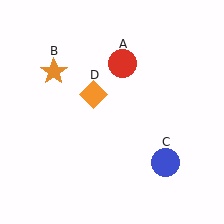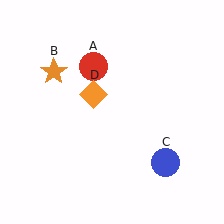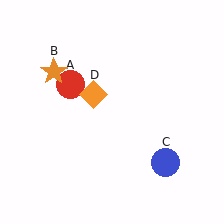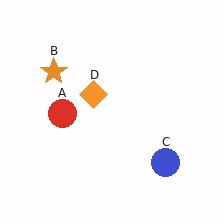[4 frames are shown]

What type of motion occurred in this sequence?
The red circle (object A) rotated counterclockwise around the center of the scene.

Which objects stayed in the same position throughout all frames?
Orange star (object B) and blue circle (object C) and orange diamond (object D) remained stationary.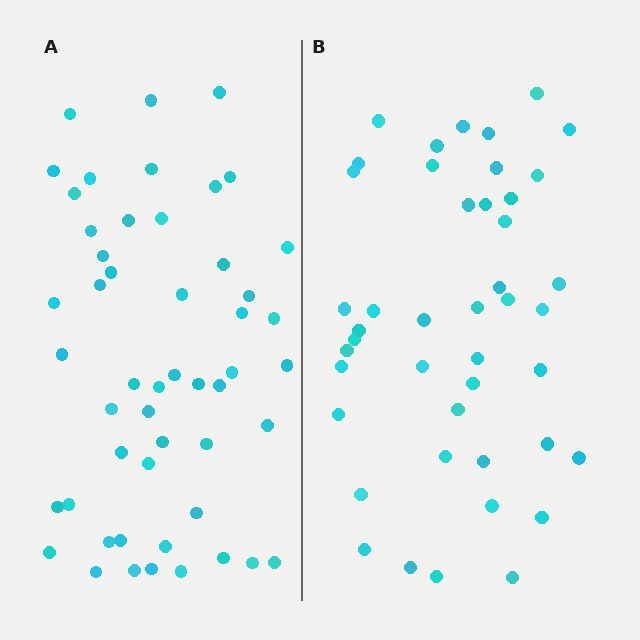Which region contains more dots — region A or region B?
Region A (the left region) has more dots.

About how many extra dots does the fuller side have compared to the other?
Region A has roughly 8 or so more dots than region B.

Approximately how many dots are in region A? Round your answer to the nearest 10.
About 50 dots. (The exact count is 51, which rounds to 50.)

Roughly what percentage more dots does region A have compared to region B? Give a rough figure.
About 15% more.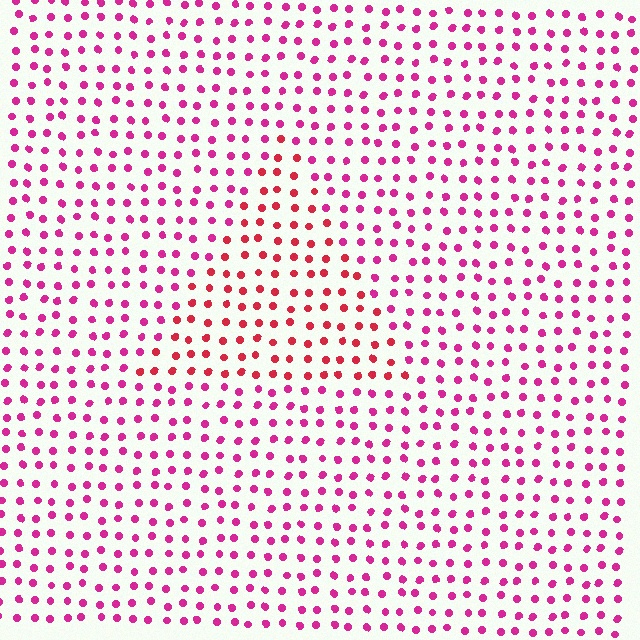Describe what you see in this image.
The image is filled with small magenta elements in a uniform arrangement. A triangle-shaped region is visible where the elements are tinted to a slightly different hue, forming a subtle color boundary.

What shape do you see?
I see a triangle.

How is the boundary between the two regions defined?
The boundary is defined purely by a slight shift in hue (about 29 degrees). Spacing, size, and orientation are identical on both sides.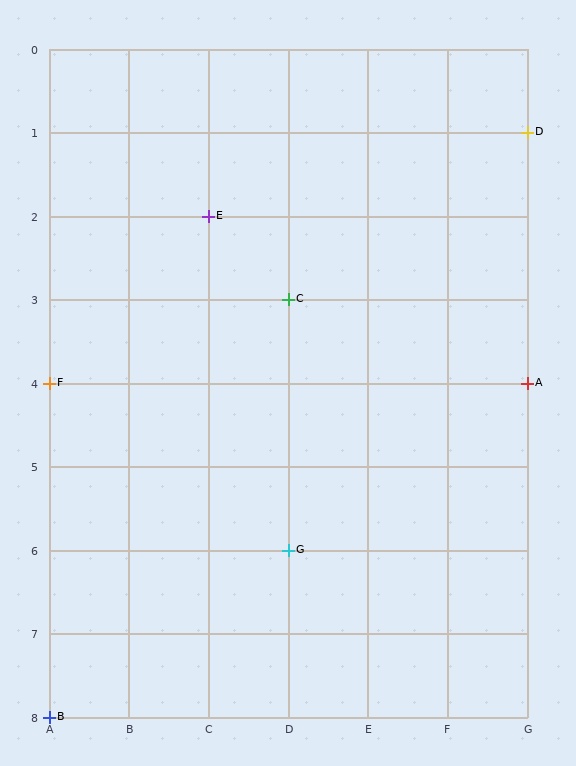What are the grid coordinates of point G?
Point G is at grid coordinates (D, 6).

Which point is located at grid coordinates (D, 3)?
Point C is at (D, 3).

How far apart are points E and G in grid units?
Points E and G are 1 column and 4 rows apart (about 4.1 grid units diagonally).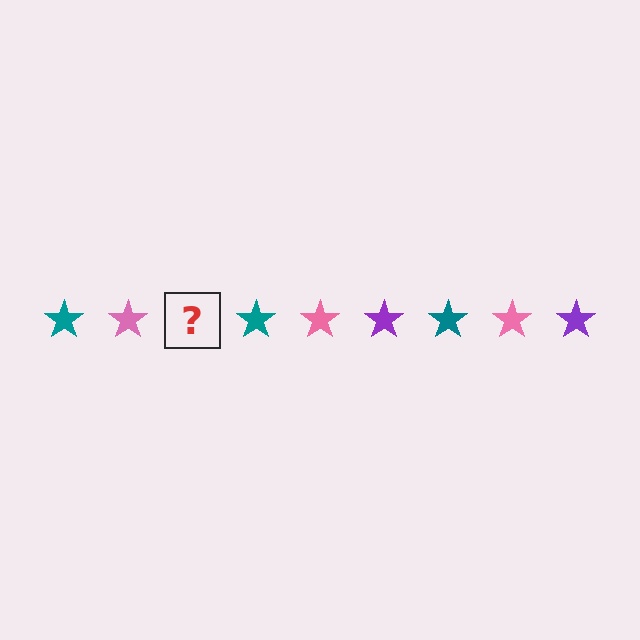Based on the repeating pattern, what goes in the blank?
The blank should be a purple star.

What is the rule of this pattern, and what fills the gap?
The rule is that the pattern cycles through teal, pink, purple stars. The gap should be filled with a purple star.